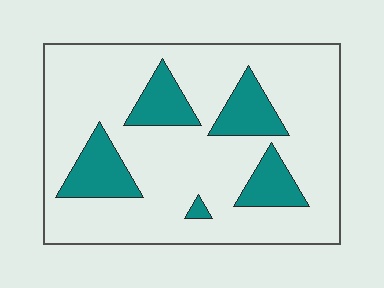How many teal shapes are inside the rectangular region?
5.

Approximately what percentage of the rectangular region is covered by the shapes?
Approximately 20%.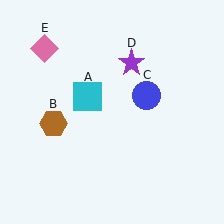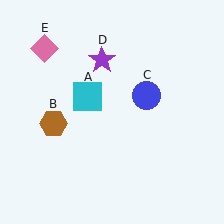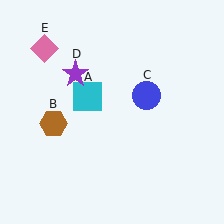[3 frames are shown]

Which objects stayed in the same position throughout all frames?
Cyan square (object A) and brown hexagon (object B) and blue circle (object C) and pink diamond (object E) remained stationary.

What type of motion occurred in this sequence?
The purple star (object D) rotated counterclockwise around the center of the scene.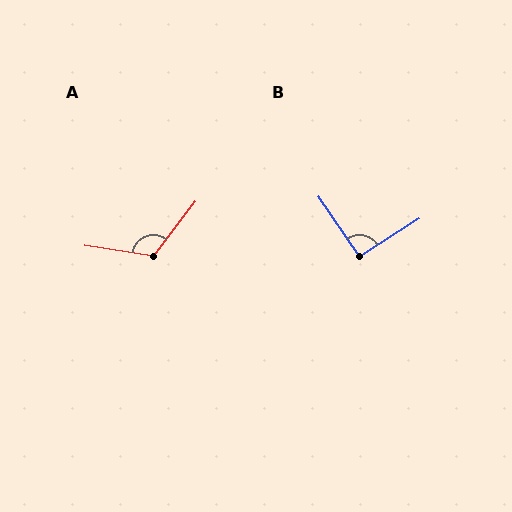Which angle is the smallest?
B, at approximately 92 degrees.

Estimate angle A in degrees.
Approximately 119 degrees.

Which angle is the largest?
A, at approximately 119 degrees.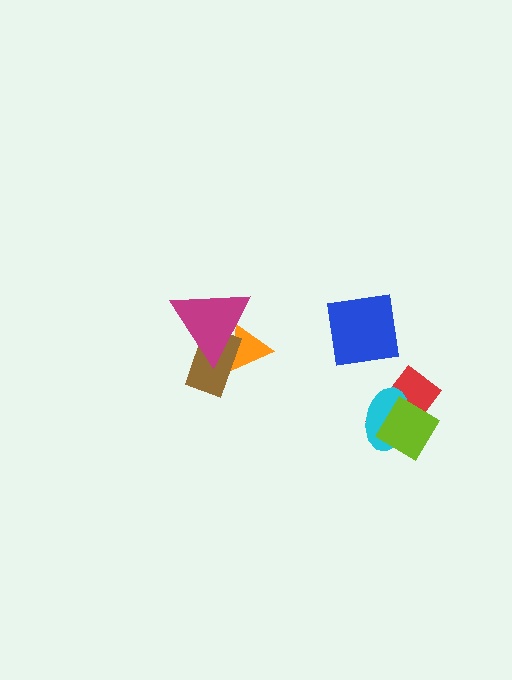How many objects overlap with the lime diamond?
2 objects overlap with the lime diamond.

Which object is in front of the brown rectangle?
The magenta triangle is in front of the brown rectangle.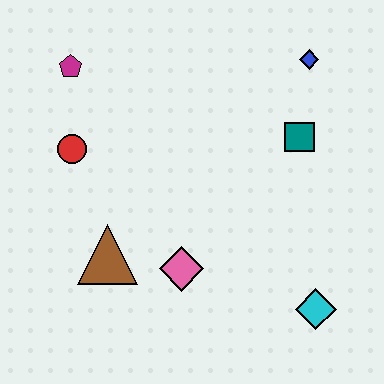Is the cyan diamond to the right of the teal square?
Yes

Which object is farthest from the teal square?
The magenta pentagon is farthest from the teal square.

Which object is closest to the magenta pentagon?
The red circle is closest to the magenta pentagon.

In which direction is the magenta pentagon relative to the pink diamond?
The magenta pentagon is above the pink diamond.